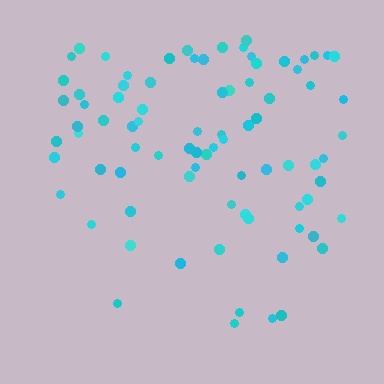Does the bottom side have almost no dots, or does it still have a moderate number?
Still a moderate number, just noticeably fewer than the top.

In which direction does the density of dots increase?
From bottom to top, with the top side densest.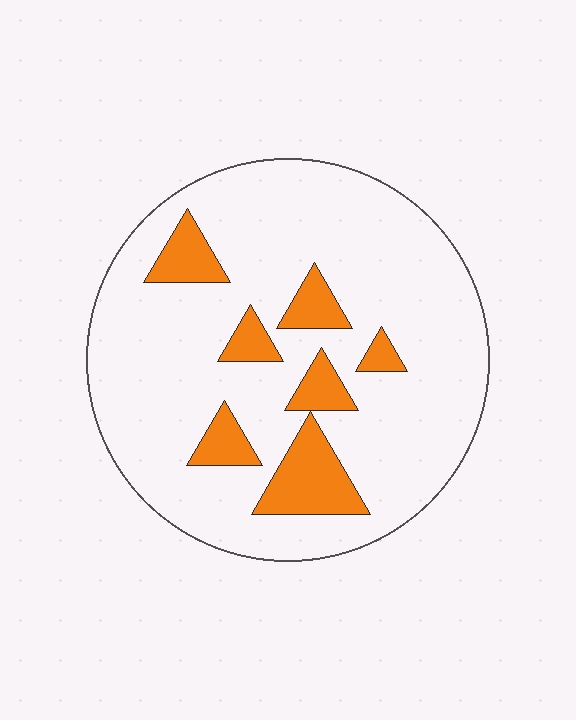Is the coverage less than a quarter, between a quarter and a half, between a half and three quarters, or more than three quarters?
Less than a quarter.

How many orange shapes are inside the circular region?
7.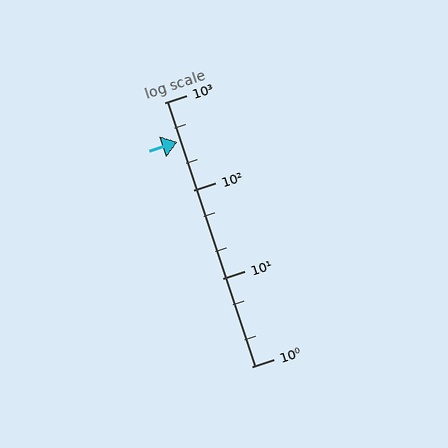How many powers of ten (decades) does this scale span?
The scale spans 3 decades, from 1 to 1000.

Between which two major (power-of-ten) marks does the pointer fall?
The pointer is between 100 and 1000.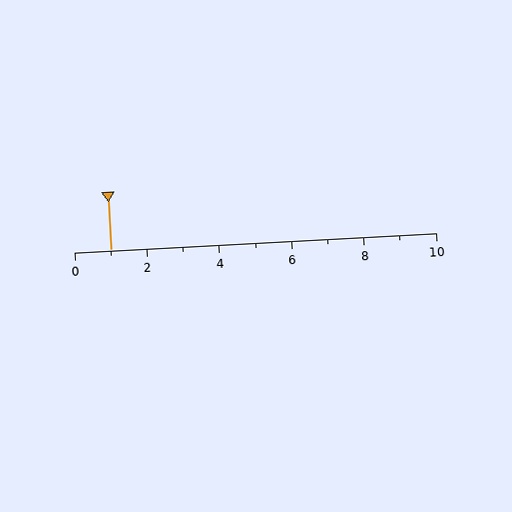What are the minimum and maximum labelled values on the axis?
The axis runs from 0 to 10.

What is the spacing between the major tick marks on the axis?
The major ticks are spaced 2 apart.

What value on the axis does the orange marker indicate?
The marker indicates approximately 1.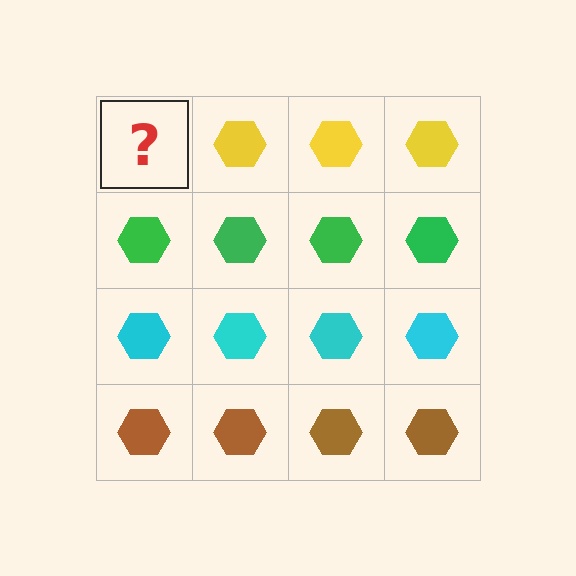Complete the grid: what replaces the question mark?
The question mark should be replaced with a yellow hexagon.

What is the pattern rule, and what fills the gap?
The rule is that each row has a consistent color. The gap should be filled with a yellow hexagon.